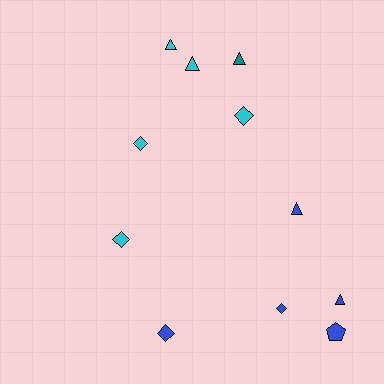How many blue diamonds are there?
There are 2 blue diamonds.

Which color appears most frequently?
Cyan, with 5 objects.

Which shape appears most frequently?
Diamond, with 5 objects.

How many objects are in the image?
There are 11 objects.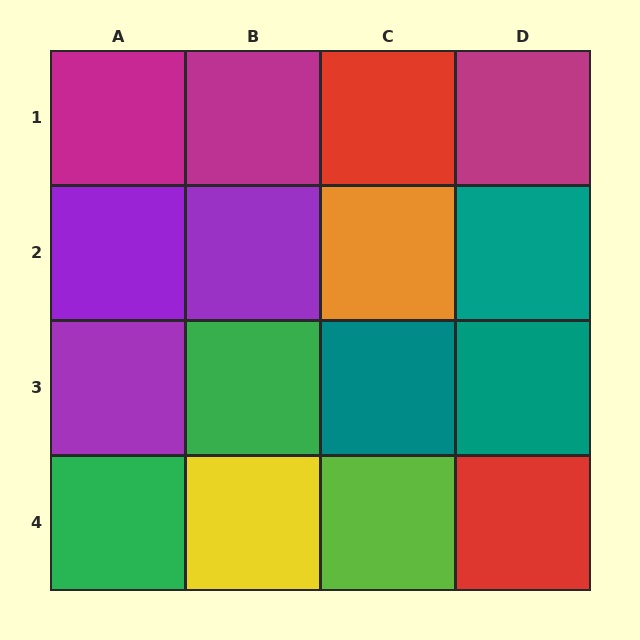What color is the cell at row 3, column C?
Teal.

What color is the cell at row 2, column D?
Teal.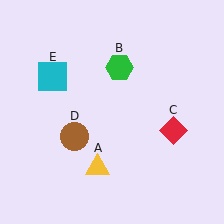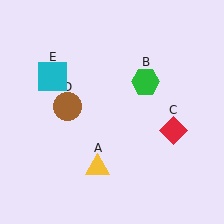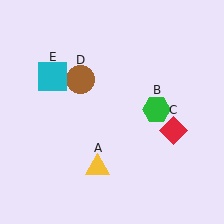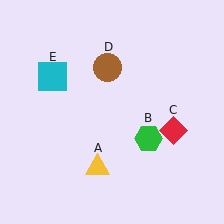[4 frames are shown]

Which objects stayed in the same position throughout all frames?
Yellow triangle (object A) and red diamond (object C) and cyan square (object E) remained stationary.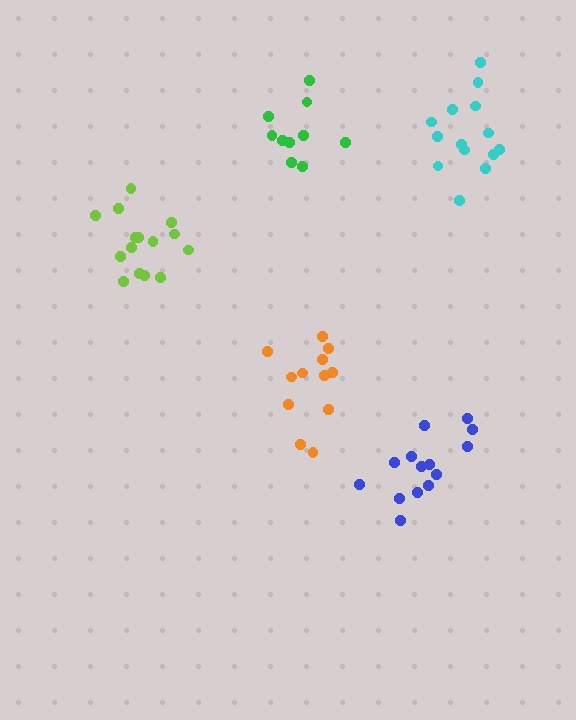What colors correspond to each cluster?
The clusters are colored: cyan, blue, orange, green, lime.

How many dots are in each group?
Group 1: 14 dots, Group 2: 14 dots, Group 3: 12 dots, Group 4: 10 dots, Group 5: 15 dots (65 total).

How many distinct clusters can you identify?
There are 5 distinct clusters.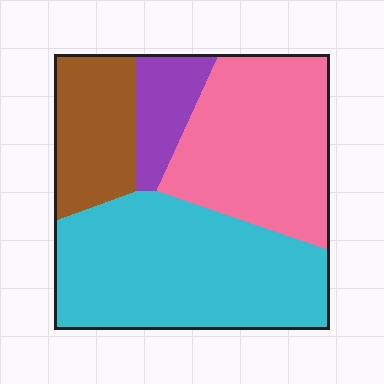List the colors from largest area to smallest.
From largest to smallest: cyan, pink, brown, purple.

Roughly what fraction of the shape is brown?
Brown covers roughly 15% of the shape.